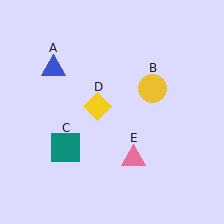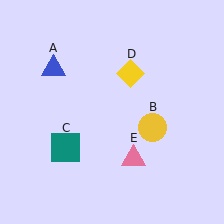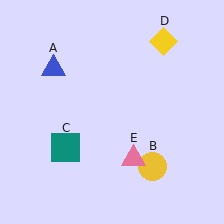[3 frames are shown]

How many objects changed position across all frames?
2 objects changed position: yellow circle (object B), yellow diamond (object D).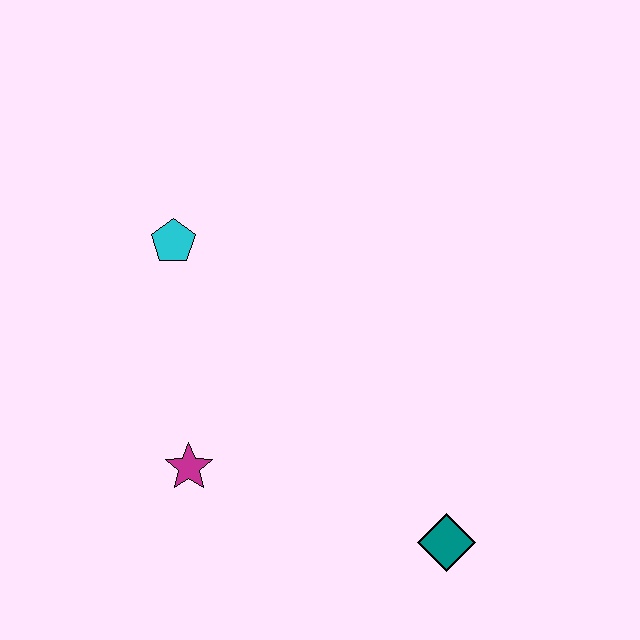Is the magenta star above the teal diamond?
Yes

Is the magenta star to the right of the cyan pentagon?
Yes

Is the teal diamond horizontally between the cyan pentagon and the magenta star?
No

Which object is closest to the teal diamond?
The magenta star is closest to the teal diamond.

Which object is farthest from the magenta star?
The teal diamond is farthest from the magenta star.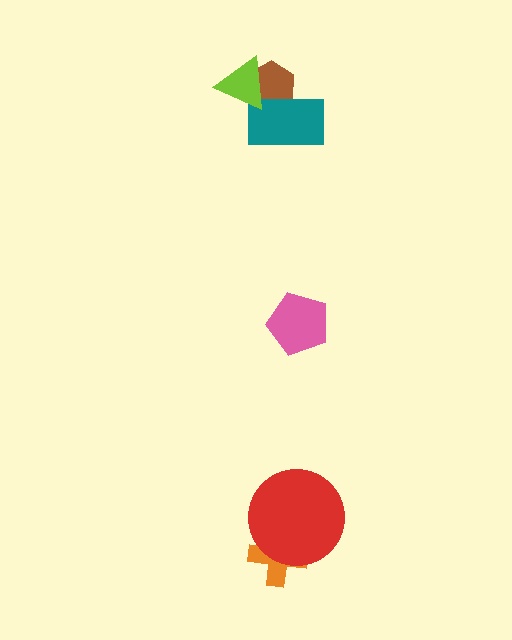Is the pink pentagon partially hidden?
No, no other shape covers it.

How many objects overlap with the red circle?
1 object overlaps with the red circle.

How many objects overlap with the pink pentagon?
0 objects overlap with the pink pentagon.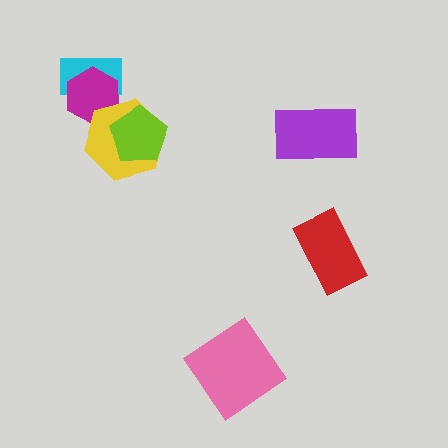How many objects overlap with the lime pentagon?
1 object overlaps with the lime pentagon.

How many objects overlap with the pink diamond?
0 objects overlap with the pink diamond.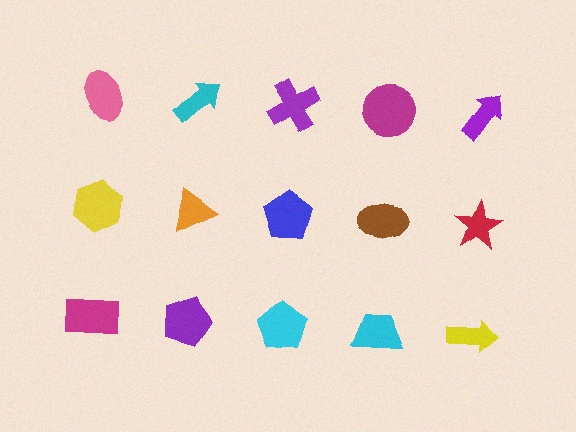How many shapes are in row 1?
5 shapes.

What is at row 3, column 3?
A cyan pentagon.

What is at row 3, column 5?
A yellow arrow.